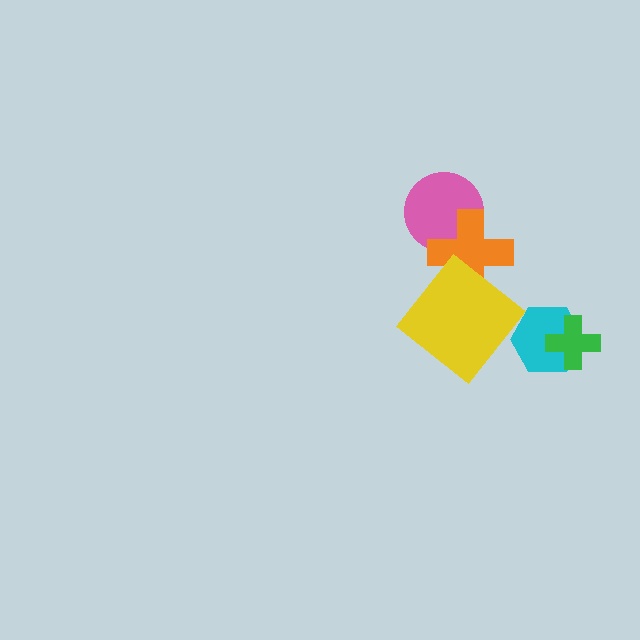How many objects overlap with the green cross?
1 object overlaps with the green cross.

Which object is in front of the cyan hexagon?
The green cross is in front of the cyan hexagon.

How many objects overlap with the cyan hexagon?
1 object overlaps with the cyan hexagon.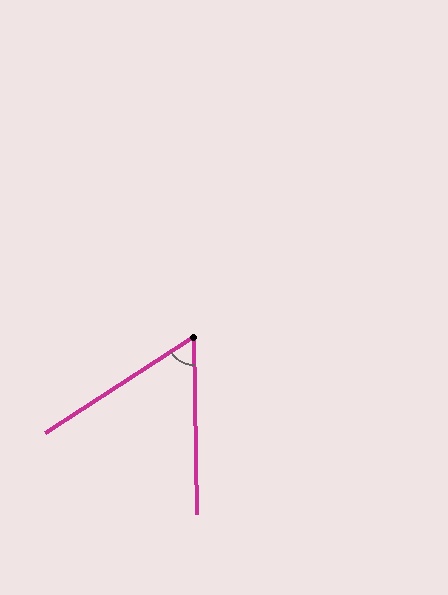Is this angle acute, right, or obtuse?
It is acute.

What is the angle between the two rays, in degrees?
Approximately 58 degrees.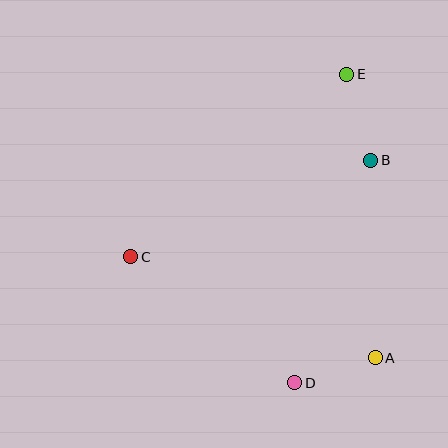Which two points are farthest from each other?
Points D and E are farthest from each other.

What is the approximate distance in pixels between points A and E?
The distance between A and E is approximately 285 pixels.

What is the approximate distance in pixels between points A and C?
The distance between A and C is approximately 264 pixels.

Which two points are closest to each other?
Points A and D are closest to each other.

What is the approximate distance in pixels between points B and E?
The distance between B and E is approximately 89 pixels.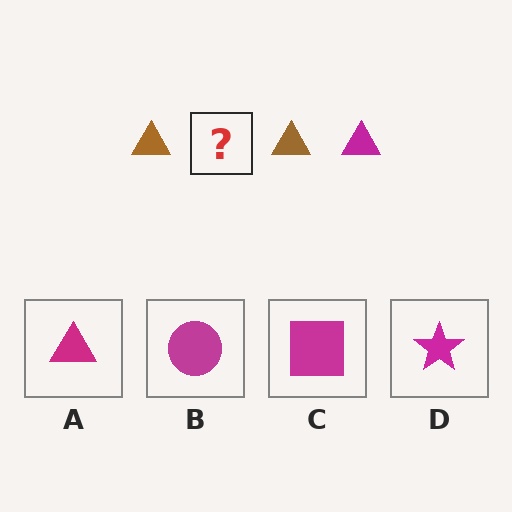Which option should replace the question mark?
Option A.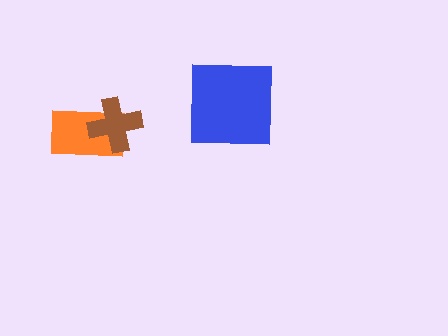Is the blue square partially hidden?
No, no other shape covers it.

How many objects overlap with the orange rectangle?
1 object overlaps with the orange rectangle.